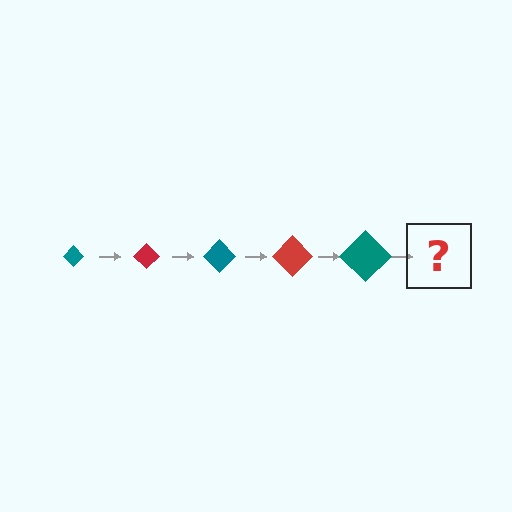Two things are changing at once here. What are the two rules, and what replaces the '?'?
The two rules are that the diamond grows larger each step and the color cycles through teal and red. The '?' should be a red diamond, larger than the previous one.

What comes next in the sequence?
The next element should be a red diamond, larger than the previous one.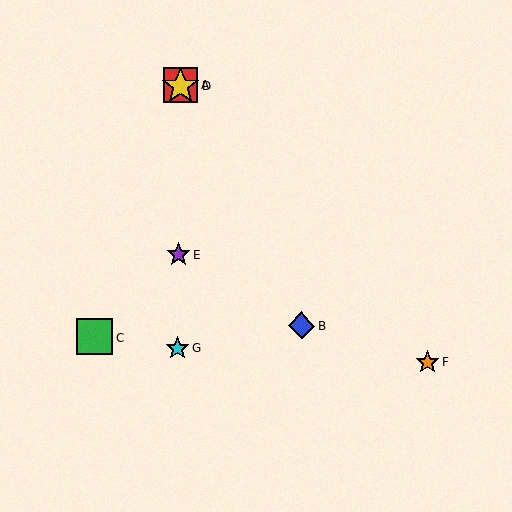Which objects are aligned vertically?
Objects A, D, E, G are aligned vertically.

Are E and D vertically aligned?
Yes, both are at x≈178.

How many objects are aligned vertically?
4 objects (A, D, E, G) are aligned vertically.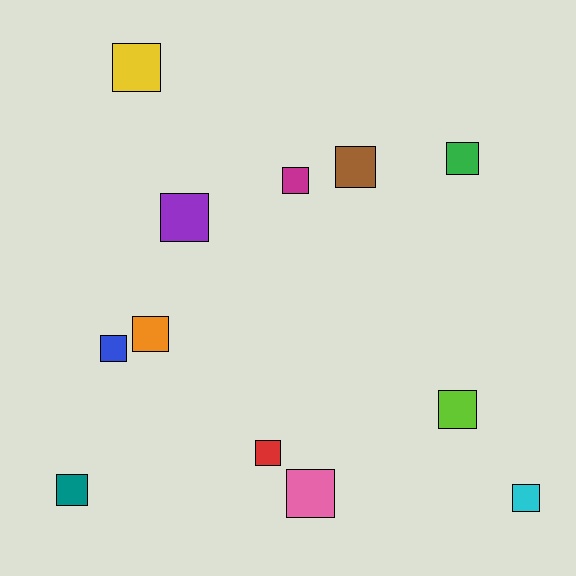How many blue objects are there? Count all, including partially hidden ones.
There is 1 blue object.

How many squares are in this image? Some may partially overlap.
There are 12 squares.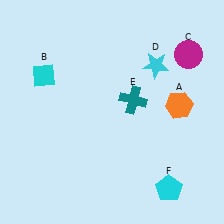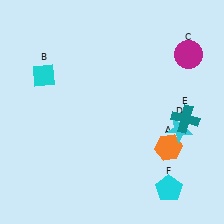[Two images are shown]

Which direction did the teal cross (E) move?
The teal cross (E) moved right.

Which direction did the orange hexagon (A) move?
The orange hexagon (A) moved down.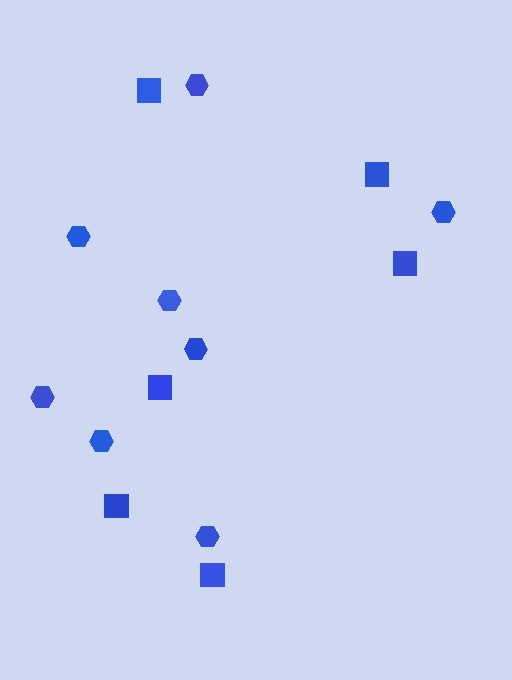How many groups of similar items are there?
There are 2 groups: one group of squares (6) and one group of hexagons (8).